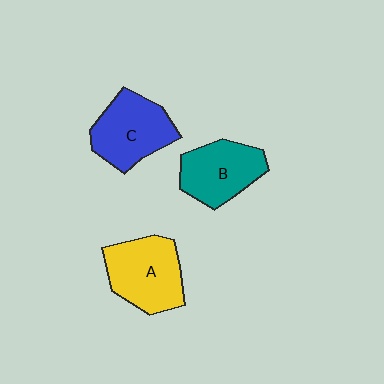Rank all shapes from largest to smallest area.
From largest to smallest: A (yellow), C (blue), B (teal).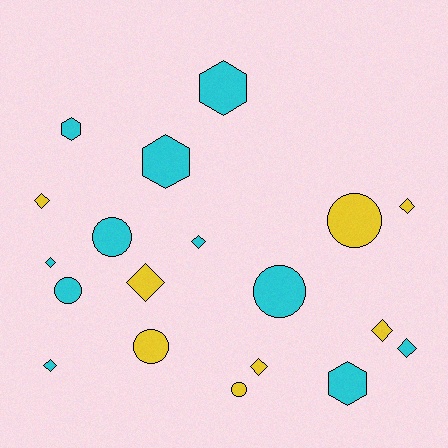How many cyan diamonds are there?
There are 4 cyan diamonds.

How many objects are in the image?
There are 19 objects.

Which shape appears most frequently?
Diamond, with 9 objects.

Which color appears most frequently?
Cyan, with 11 objects.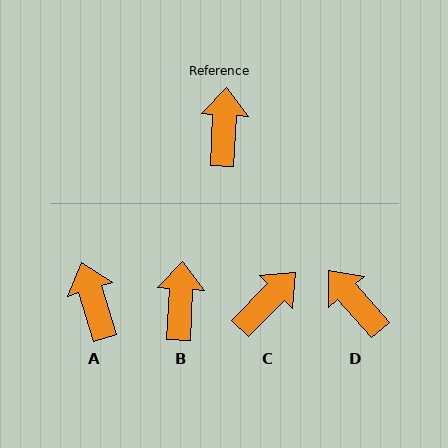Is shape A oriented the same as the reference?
No, it is off by about 20 degrees.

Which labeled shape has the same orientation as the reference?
B.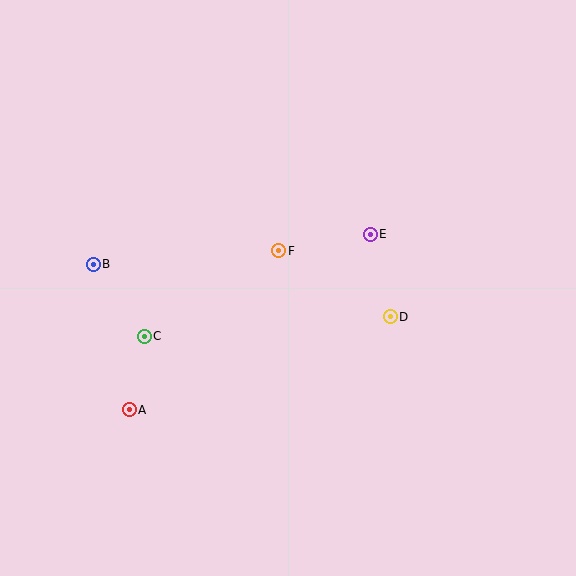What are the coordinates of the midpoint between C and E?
The midpoint between C and E is at (257, 285).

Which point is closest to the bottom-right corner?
Point D is closest to the bottom-right corner.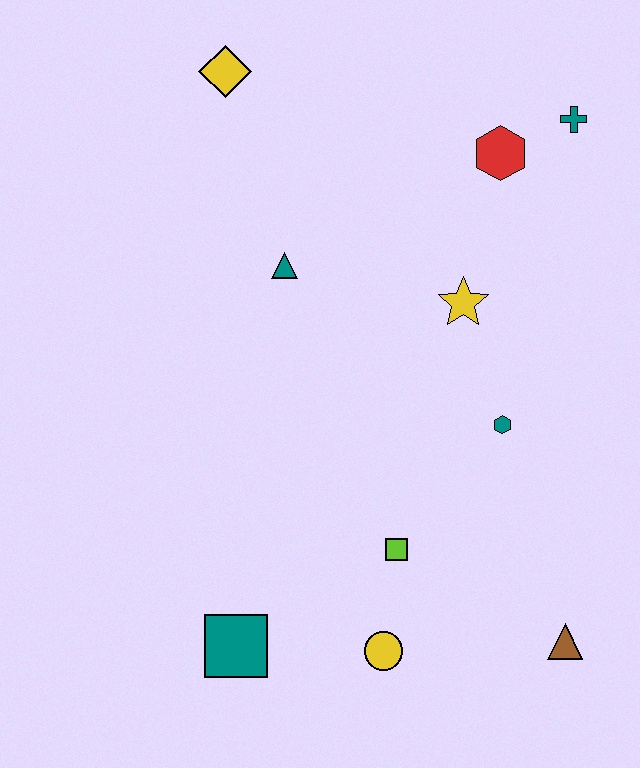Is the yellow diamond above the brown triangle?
Yes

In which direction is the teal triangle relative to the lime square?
The teal triangle is above the lime square.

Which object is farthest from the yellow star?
The teal square is farthest from the yellow star.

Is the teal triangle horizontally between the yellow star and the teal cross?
No